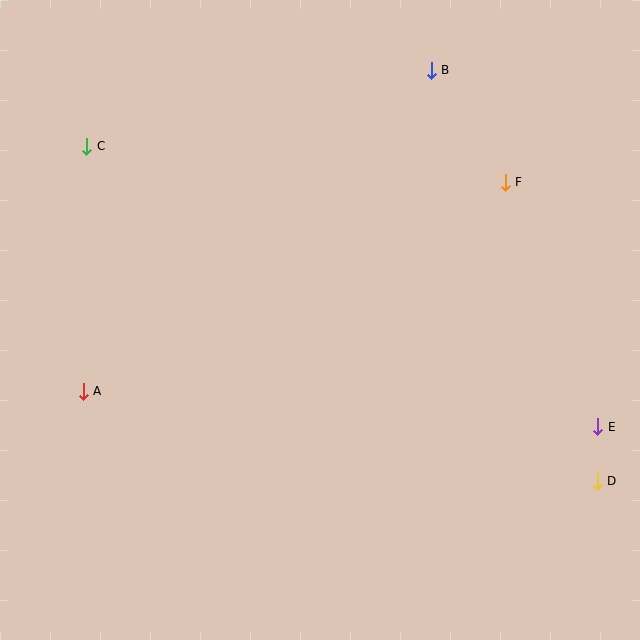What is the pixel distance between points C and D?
The distance between C and D is 611 pixels.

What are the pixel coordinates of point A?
Point A is at (83, 391).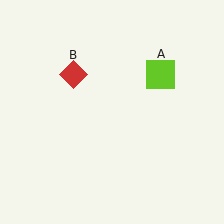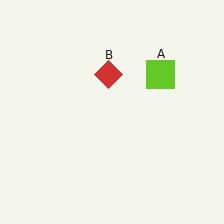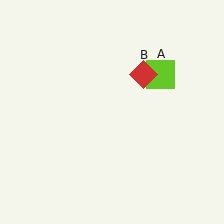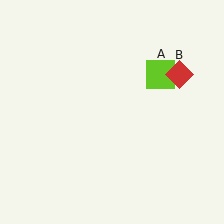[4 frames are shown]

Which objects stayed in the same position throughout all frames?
Lime square (object A) remained stationary.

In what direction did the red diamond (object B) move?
The red diamond (object B) moved right.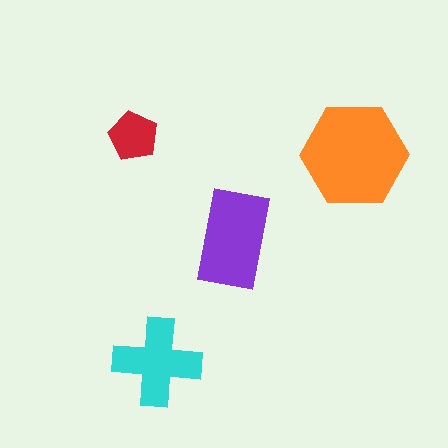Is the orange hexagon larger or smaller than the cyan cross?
Larger.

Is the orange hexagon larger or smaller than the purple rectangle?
Larger.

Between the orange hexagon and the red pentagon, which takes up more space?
The orange hexagon.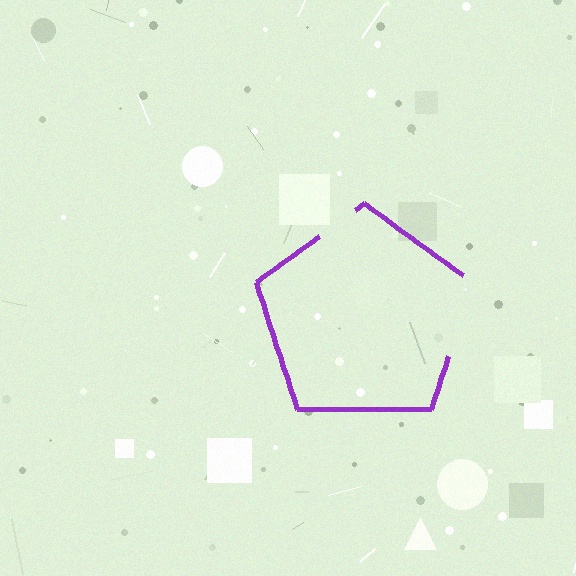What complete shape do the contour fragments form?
The contour fragments form a pentagon.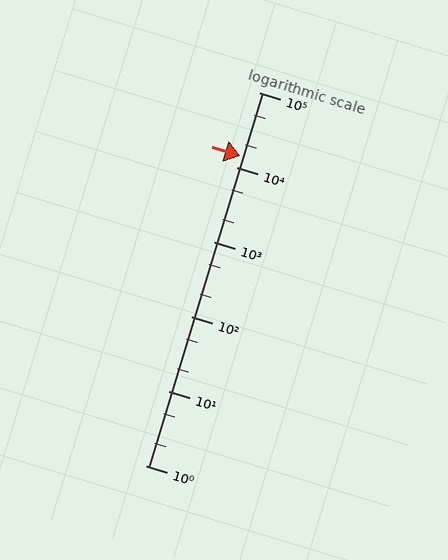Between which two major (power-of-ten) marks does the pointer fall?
The pointer is between 10000 and 100000.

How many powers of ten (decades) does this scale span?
The scale spans 5 decades, from 1 to 100000.